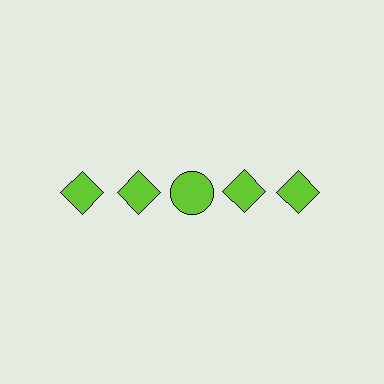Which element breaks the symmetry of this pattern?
The lime circle in the top row, center column breaks the symmetry. All other shapes are lime diamonds.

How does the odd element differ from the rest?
It has a different shape: circle instead of diamond.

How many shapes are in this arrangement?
There are 5 shapes arranged in a grid pattern.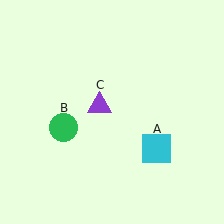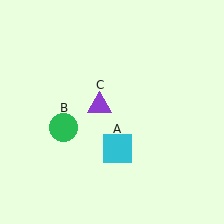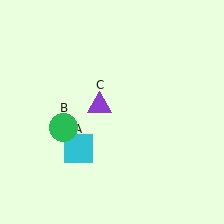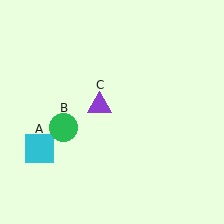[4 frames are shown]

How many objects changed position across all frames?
1 object changed position: cyan square (object A).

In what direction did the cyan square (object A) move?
The cyan square (object A) moved left.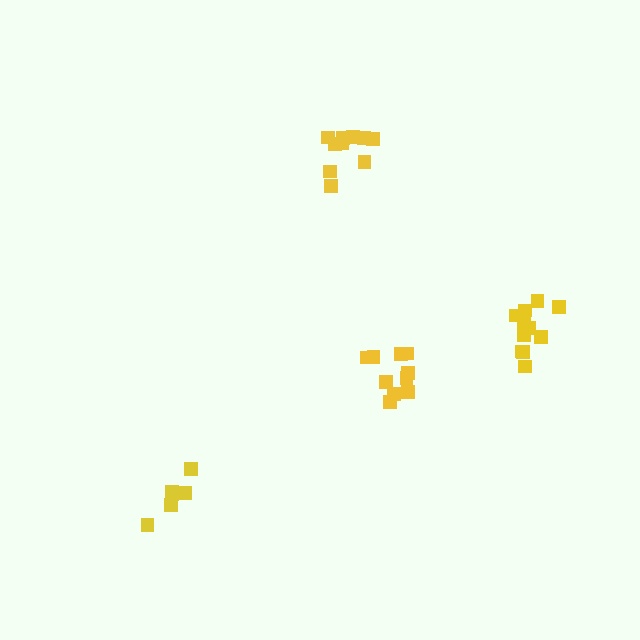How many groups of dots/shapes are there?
There are 4 groups.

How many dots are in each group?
Group 1: 10 dots, Group 2: 11 dots, Group 3: 6 dots, Group 4: 10 dots (37 total).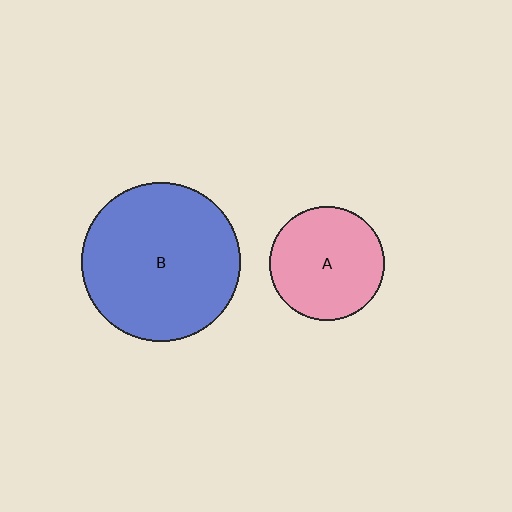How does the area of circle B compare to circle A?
Approximately 1.9 times.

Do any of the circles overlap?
No, none of the circles overlap.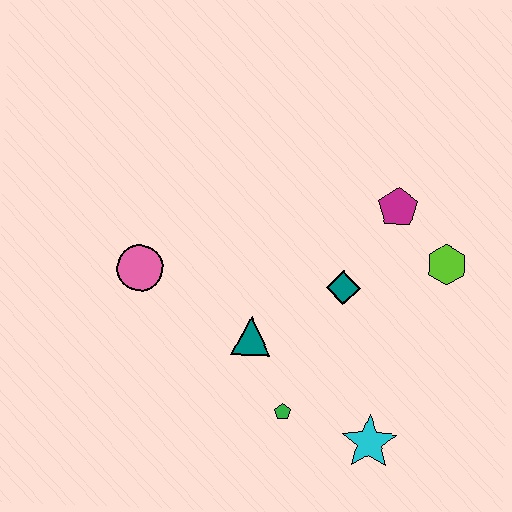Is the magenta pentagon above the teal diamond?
Yes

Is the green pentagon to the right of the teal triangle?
Yes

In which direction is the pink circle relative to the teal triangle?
The pink circle is to the left of the teal triangle.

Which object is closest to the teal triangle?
The green pentagon is closest to the teal triangle.